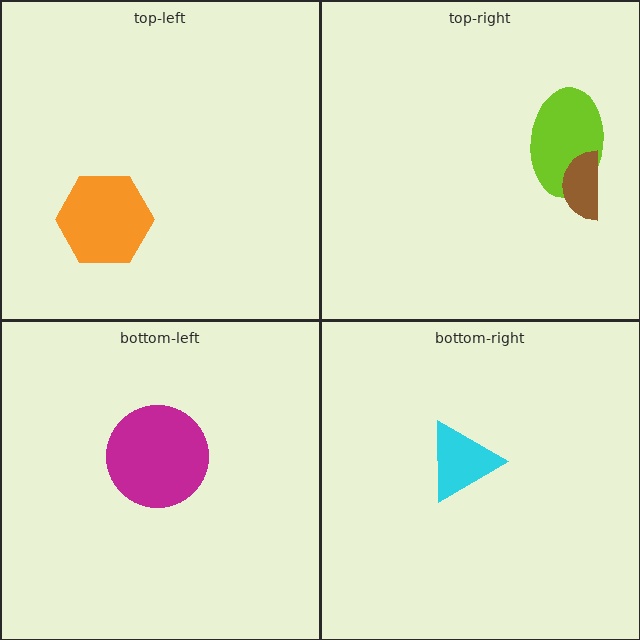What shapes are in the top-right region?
The lime ellipse, the brown semicircle.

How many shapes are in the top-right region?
2.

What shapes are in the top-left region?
The orange hexagon.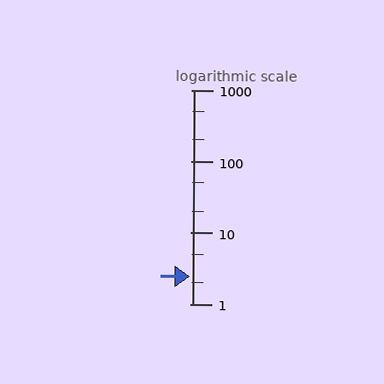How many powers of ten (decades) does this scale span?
The scale spans 3 decades, from 1 to 1000.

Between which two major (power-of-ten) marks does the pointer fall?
The pointer is between 1 and 10.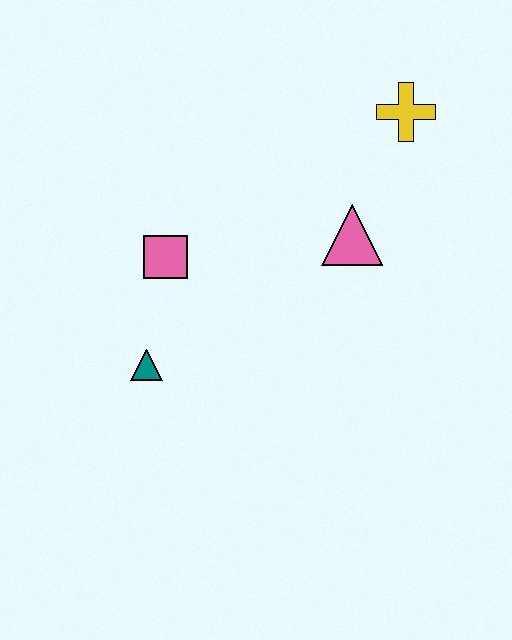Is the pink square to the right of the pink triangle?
No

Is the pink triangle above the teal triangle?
Yes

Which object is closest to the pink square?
The teal triangle is closest to the pink square.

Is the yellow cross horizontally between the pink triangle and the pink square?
No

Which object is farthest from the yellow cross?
The teal triangle is farthest from the yellow cross.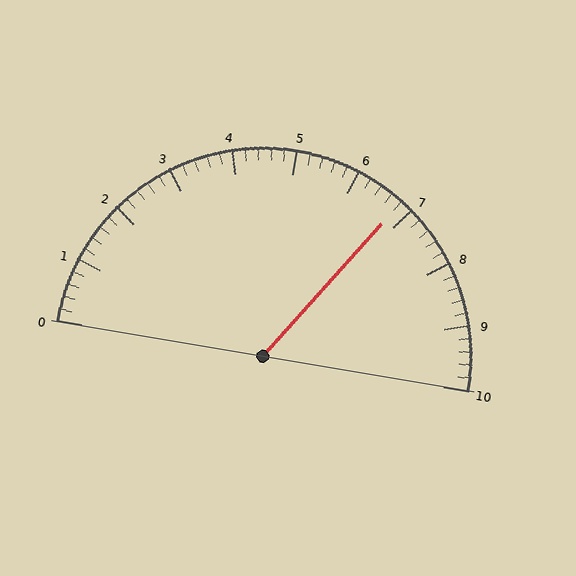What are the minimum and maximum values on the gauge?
The gauge ranges from 0 to 10.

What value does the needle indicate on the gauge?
The needle indicates approximately 6.8.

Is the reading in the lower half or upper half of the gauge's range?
The reading is in the upper half of the range (0 to 10).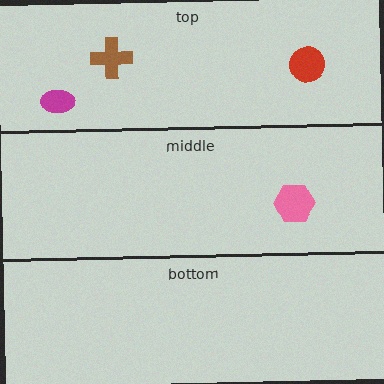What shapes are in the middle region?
The pink hexagon.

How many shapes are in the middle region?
1.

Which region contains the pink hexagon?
The middle region.